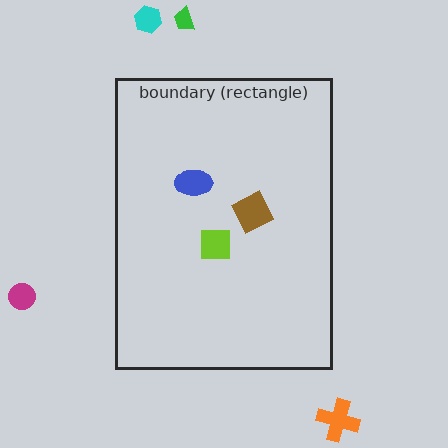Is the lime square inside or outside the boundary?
Inside.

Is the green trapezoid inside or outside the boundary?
Outside.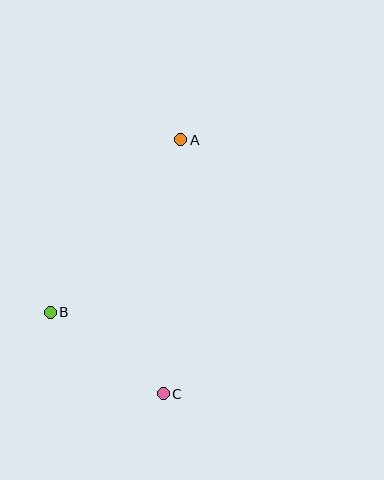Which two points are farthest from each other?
Points A and C are farthest from each other.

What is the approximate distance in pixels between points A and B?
The distance between A and B is approximately 216 pixels.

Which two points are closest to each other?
Points B and C are closest to each other.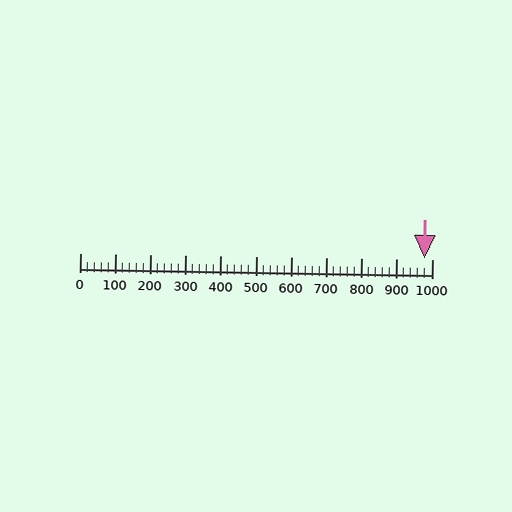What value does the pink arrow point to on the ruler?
The pink arrow points to approximately 979.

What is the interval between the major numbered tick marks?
The major tick marks are spaced 100 units apart.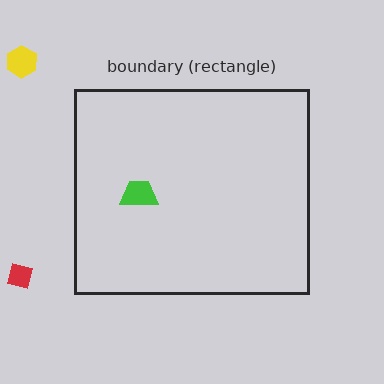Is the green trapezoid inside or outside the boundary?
Inside.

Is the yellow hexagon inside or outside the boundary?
Outside.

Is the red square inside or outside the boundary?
Outside.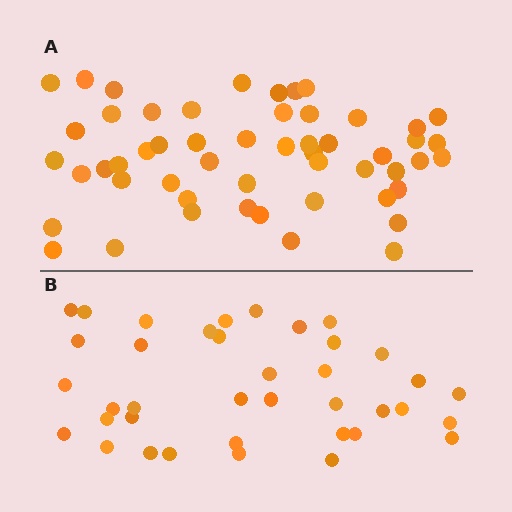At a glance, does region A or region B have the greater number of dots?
Region A (the top region) has more dots.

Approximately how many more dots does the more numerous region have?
Region A has approximately 15 more dots than region B.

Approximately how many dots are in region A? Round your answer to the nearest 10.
About 50 dots. (The exact count is 53, which rounds to 50.)